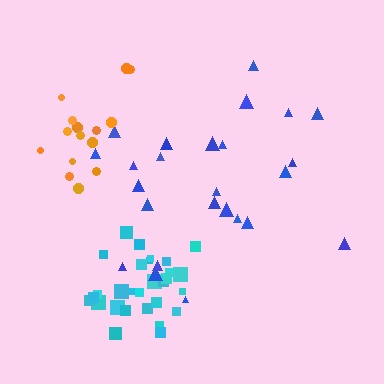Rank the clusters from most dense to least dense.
cyan, orange, blue.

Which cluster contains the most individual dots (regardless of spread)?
Cyan (29).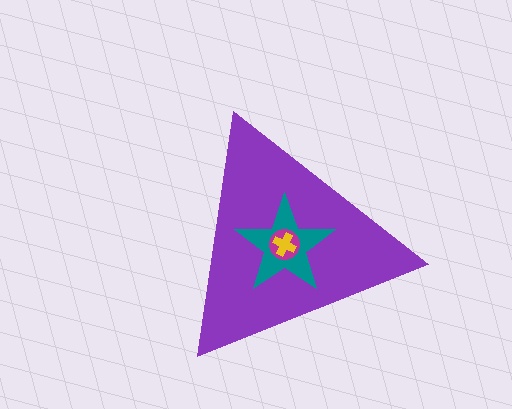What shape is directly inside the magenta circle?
The yellow cross.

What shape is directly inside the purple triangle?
The teal star.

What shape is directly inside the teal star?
The magenta circle.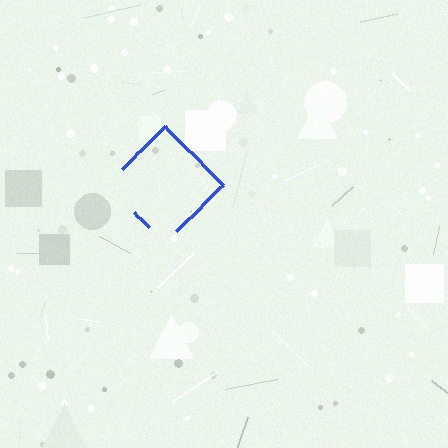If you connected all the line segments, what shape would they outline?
They would outline a diamond.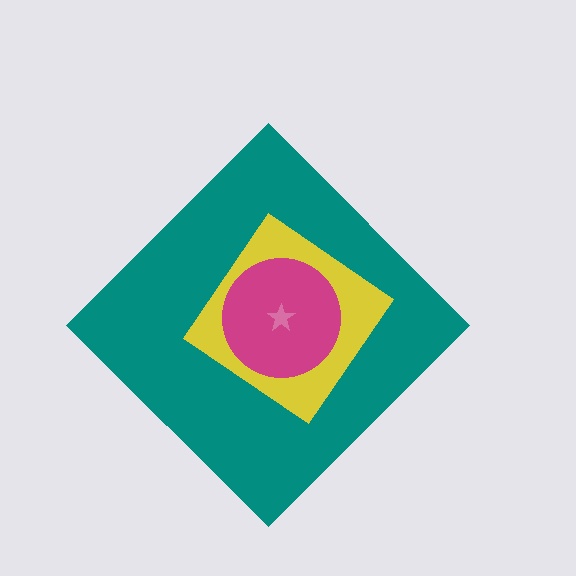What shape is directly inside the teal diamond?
The yellow diamond.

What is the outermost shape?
The teal diamond.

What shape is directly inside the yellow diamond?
The magenta circle.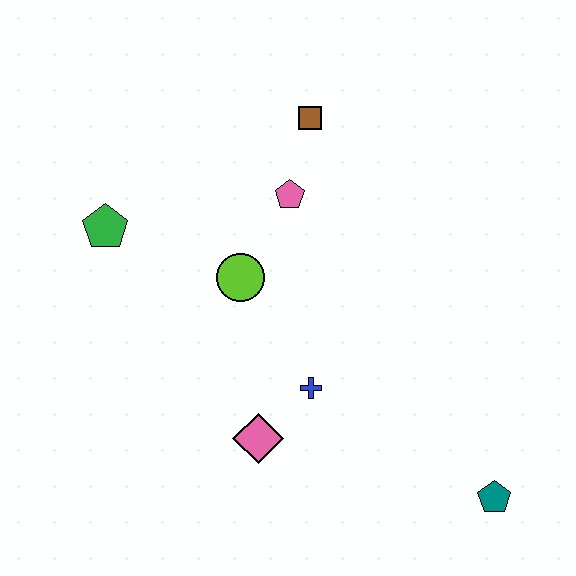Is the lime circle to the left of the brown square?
Yes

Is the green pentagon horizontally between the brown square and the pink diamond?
No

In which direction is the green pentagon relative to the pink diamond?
The green pentagon is above the pink diamond.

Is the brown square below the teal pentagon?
No